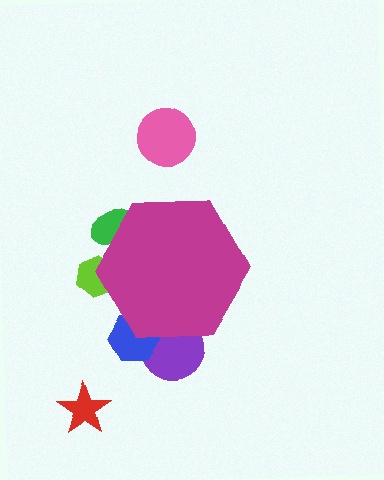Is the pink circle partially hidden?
No, the pink circle is fully visible.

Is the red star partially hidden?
No, the red star is fully visible.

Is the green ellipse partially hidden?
Yes, the green ellipse is partially hidden behind the magenta hexagon.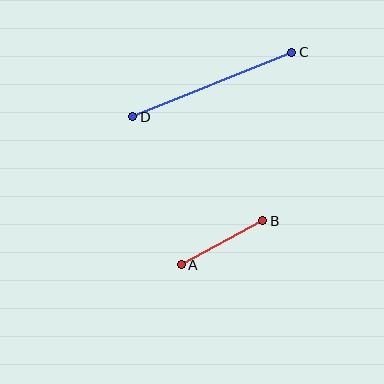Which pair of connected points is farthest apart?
Points C and D are farthest apart.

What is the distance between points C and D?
The distance is approximately 172 pixels.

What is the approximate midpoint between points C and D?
The midpoint is at approximately (212, 85) pixels.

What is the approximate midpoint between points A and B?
The midpoint is at approximately (222, 243) pixels.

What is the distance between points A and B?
The distance is approximately 92 pixels.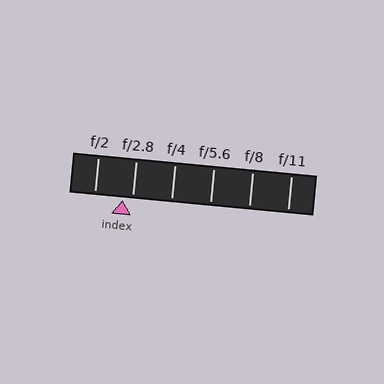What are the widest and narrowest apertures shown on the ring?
The widest aperture shown is f/2 and the narrowest is f/11.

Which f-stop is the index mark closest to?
The index mark is closest to f/2.8.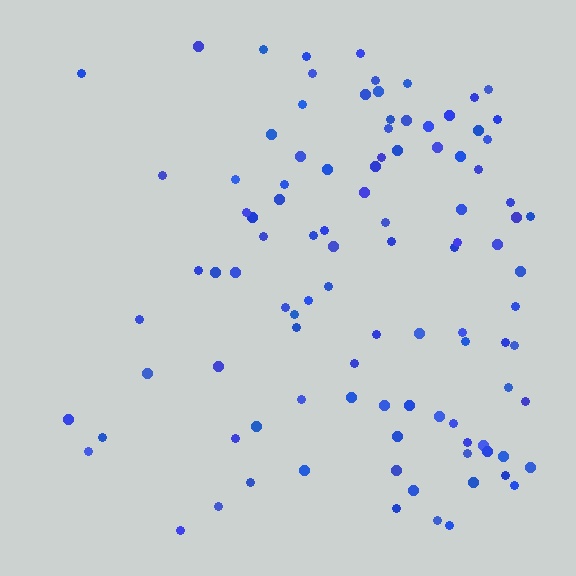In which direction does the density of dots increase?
From left to right, with the right side densest.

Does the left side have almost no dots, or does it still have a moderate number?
Still a moderate number, just noticeably fewer than the right.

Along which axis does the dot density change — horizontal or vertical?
Horizontal.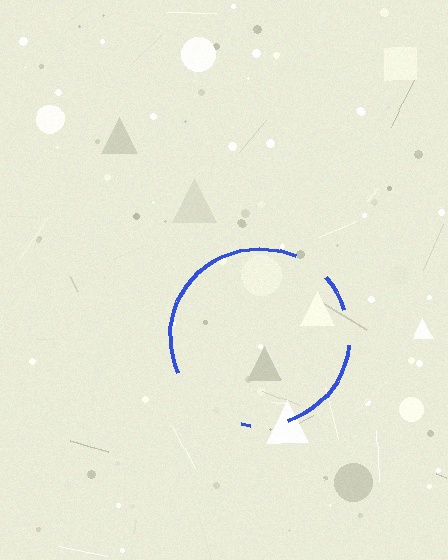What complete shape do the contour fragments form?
The contour fragments form a circle.